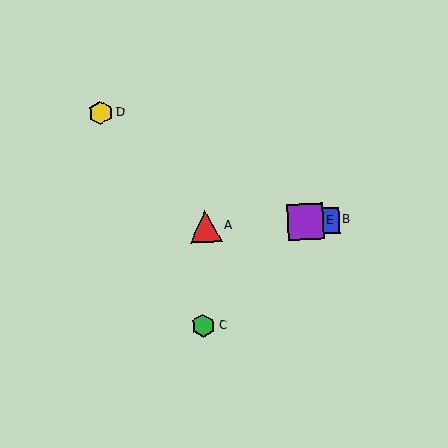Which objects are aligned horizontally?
Objects A, B, E are aligned horizontally.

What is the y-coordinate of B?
Object B is at y≈221.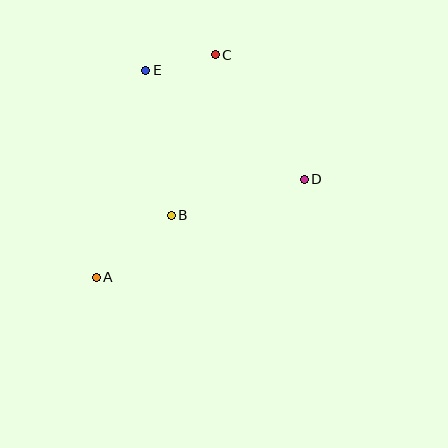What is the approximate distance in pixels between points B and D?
The distance between B and D is approximately 137 pixels.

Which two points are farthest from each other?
Points A and C are farthest from each other.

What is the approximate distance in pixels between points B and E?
The distance between B and E is approximately 147 pixels.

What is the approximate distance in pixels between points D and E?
The distance between D and E is approximately 192 pixels.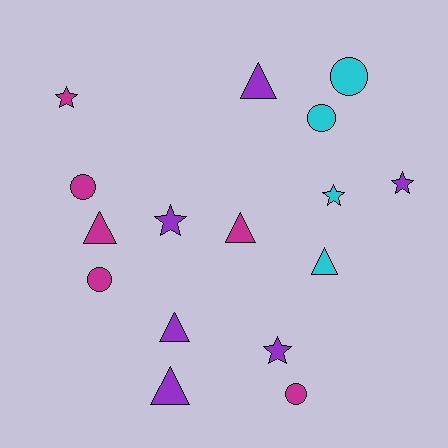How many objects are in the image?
There are 16 objects.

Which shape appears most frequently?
Triangle, with 6 objects.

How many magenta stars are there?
There is 1 magenta star.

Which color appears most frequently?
Magenta, with 6 objects.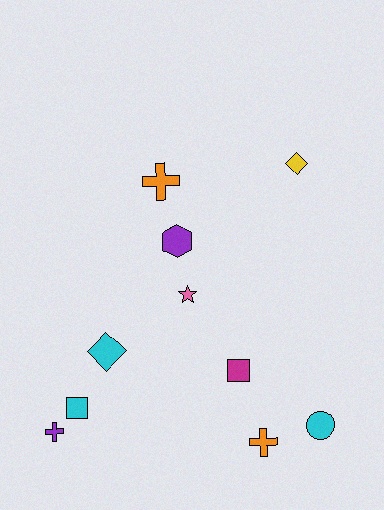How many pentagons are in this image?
There are no pentagons.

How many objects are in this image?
There are 10 objects.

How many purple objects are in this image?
There are 2 purple objects.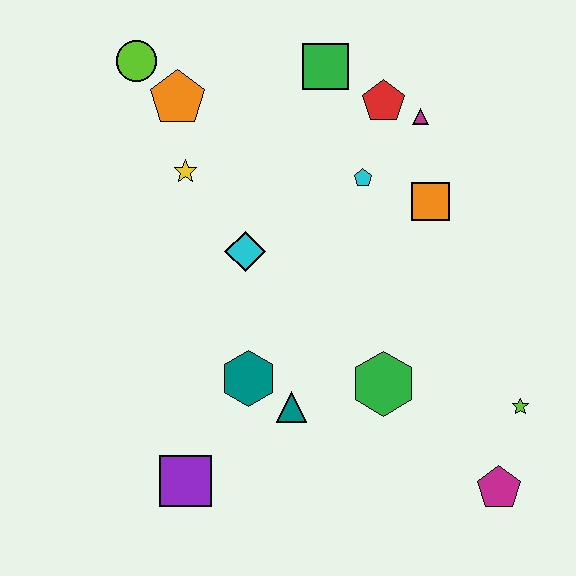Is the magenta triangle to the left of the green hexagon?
No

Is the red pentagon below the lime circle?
Yes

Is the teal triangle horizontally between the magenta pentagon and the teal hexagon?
Yes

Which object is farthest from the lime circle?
The magenta pentagon is farthest from the lime circle.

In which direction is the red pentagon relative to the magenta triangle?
The red pentagon is to the left of the magenta triangle.